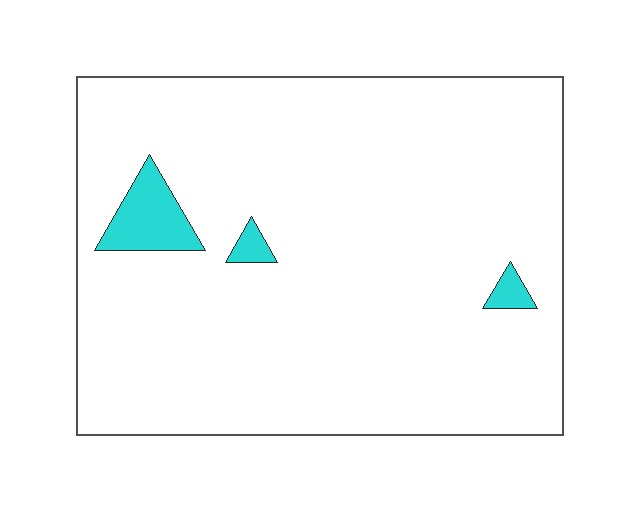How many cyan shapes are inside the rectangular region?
3.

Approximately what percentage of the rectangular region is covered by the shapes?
Approximately 5%.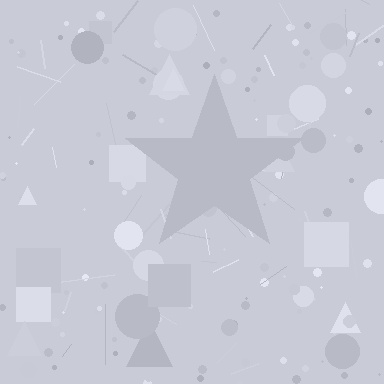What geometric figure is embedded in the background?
A star is embedded in the background.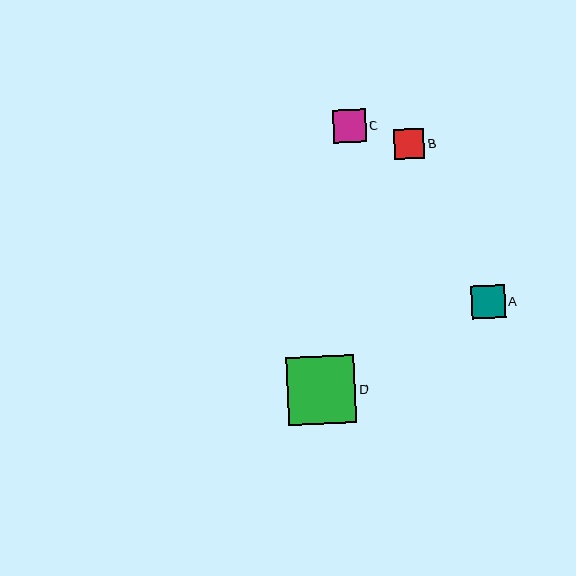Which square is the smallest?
Square B is the smallest with a size of approximately 30 pixels.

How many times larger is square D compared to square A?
Square D is approximately 2.0 times the size of square A.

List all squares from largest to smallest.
From largest to smallest: D, A, C, B.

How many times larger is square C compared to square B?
Square C is approximately 1.1 times the size of square B.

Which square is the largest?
Square D is the largest with a size of approximately 68 pixels.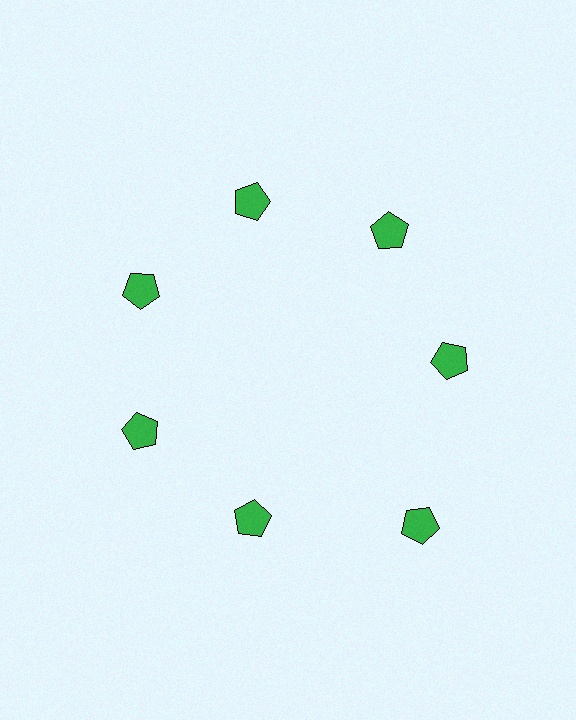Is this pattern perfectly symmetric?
No. The 7 green pentagons are arranged in a ring, but one element near the 5 o'clock position is pushed outward from the center, breaking the 7-fold rotational symmetry.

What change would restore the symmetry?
The symmetry would be restored by moving it inward, back onto the ring so that all 7 pentagons sit at equal angles and equal distance from the center.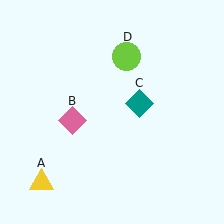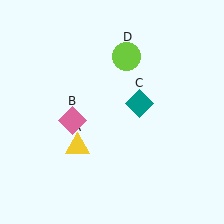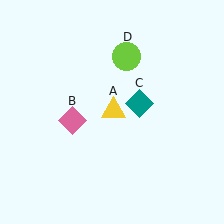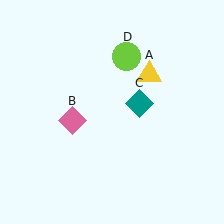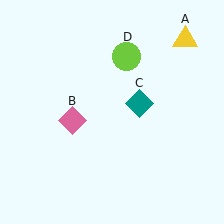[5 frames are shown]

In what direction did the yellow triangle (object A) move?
The yellow triangle (object A) moved up and to the right.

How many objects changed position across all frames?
1 object changed position: yellow triangle (object A).